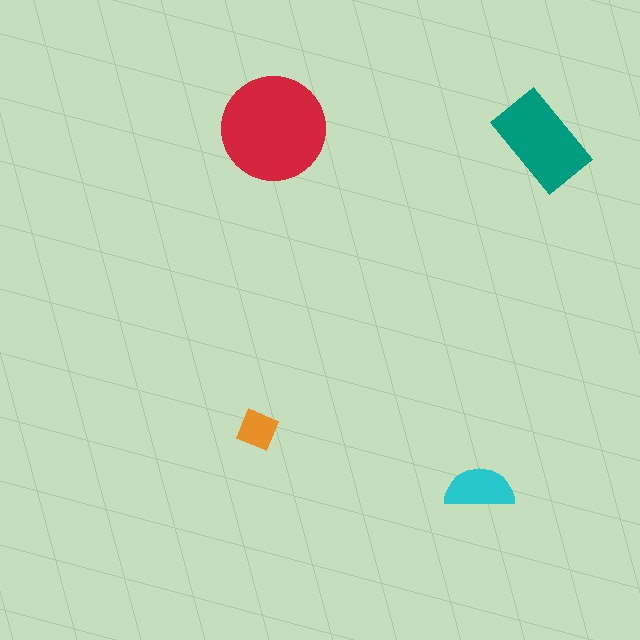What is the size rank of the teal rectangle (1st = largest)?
2nd.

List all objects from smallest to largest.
The orange diamond, the cyan semicircle, the teal rectangle, the red circle.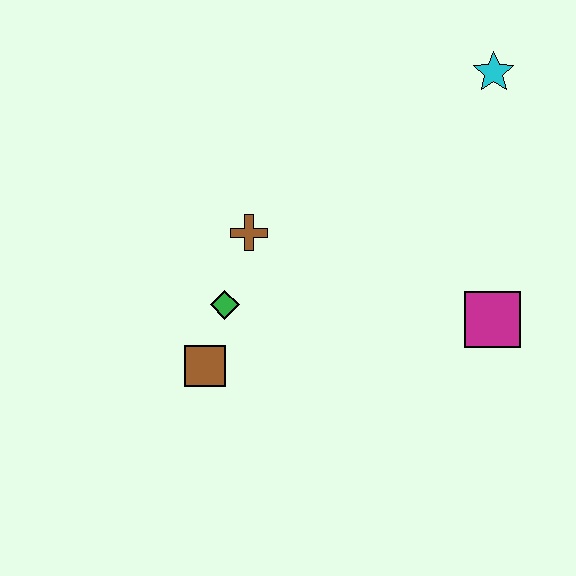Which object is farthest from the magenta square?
The brown square is farthest from the magenta square.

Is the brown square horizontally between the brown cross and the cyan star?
No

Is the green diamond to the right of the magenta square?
No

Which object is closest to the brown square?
The green diamond is closest to the brown square.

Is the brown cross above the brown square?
Yes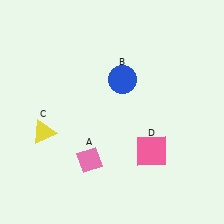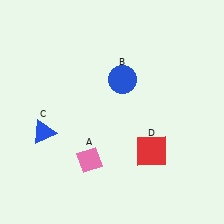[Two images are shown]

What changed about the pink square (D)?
In Image 1, D is pink. In Image 2, it changed to red.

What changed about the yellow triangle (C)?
In Image 1, C is yellow. In Image 2, it changed to blue.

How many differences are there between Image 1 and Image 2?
There are 2 differences between the two images.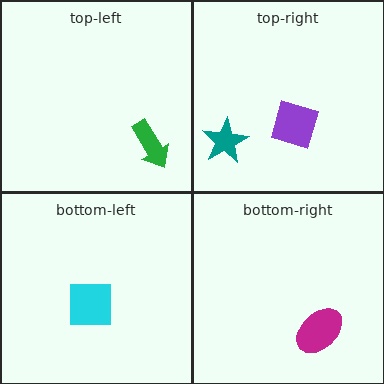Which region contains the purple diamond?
The top-right region.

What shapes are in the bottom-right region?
The magenta ellipse.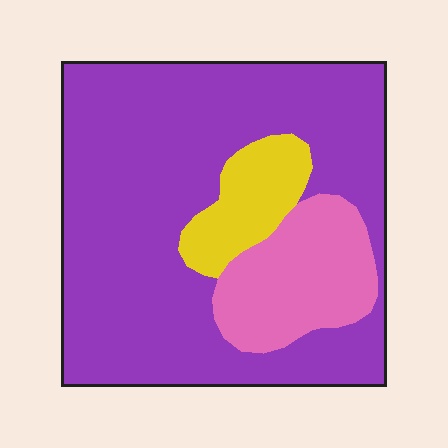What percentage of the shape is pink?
Pink covers 17% of the shape.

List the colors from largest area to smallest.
From largest to smallest: purple, pink, yellow.